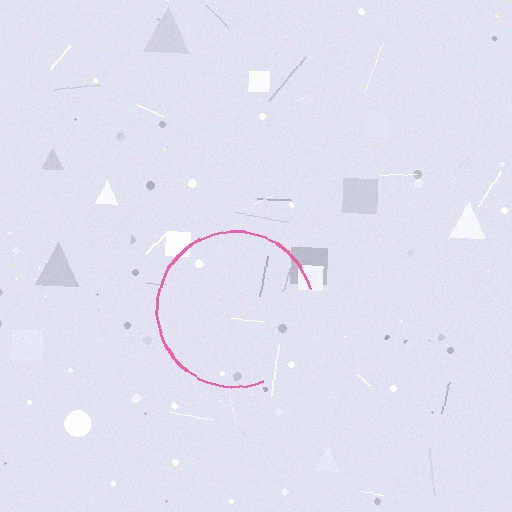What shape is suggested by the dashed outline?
The dashed outline suggests a circle.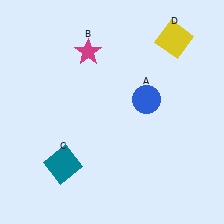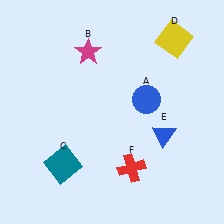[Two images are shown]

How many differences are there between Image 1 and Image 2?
There are 2 differences between the two images.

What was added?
A blue triangle (E), a red cross (F) were added in Image 2.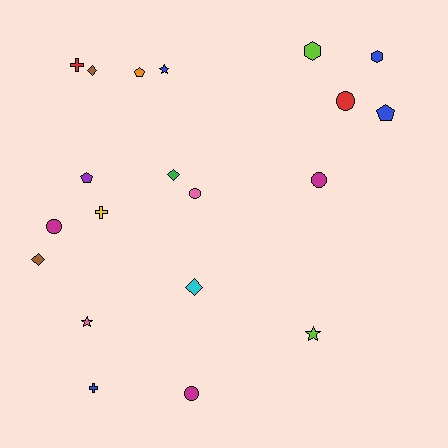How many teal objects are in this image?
There are no teal objects.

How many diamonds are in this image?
There are 4 diamonds.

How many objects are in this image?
There are 20 objects.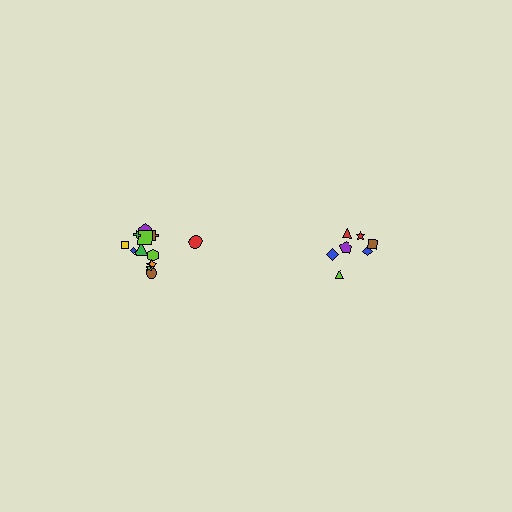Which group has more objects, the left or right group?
The left group.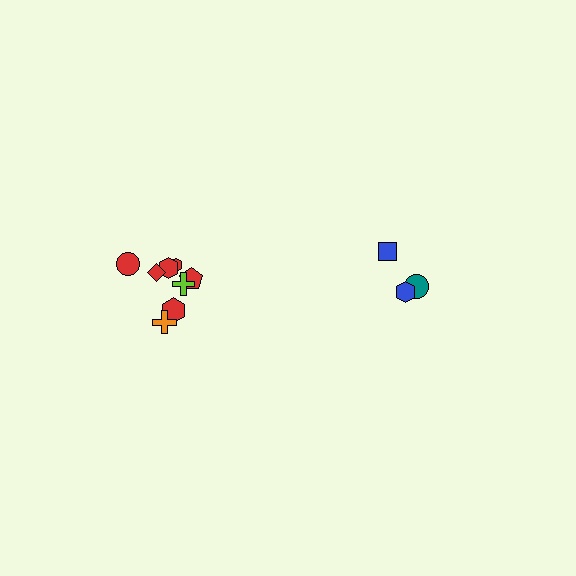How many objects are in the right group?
There are 3 objects.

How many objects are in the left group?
There are 8 objects.